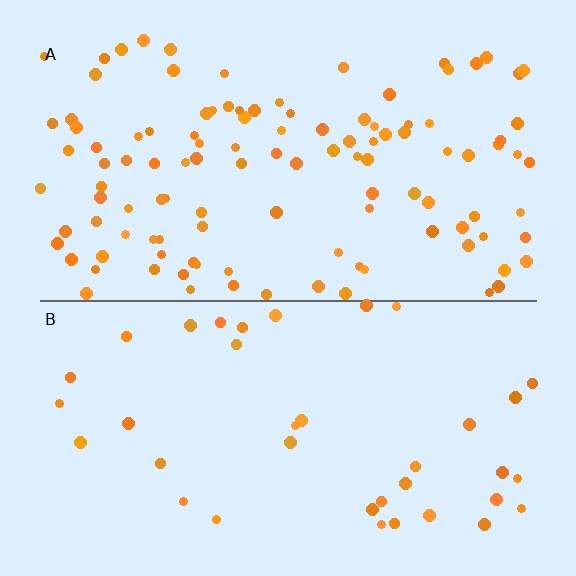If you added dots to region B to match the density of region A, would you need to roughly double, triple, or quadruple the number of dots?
Approximately triple.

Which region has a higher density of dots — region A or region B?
A (the top).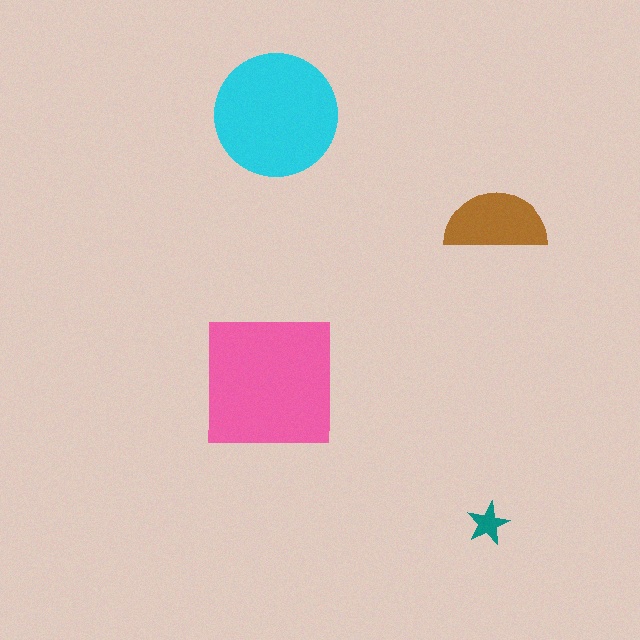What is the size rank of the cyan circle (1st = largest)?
2nd.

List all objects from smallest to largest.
The teal star, the brown semicircle, the cyan circle, the pink square.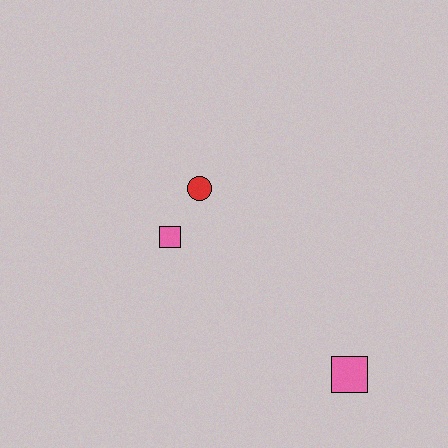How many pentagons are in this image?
There are no pentagons.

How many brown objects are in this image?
There are no brown objects.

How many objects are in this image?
There are 3 objects.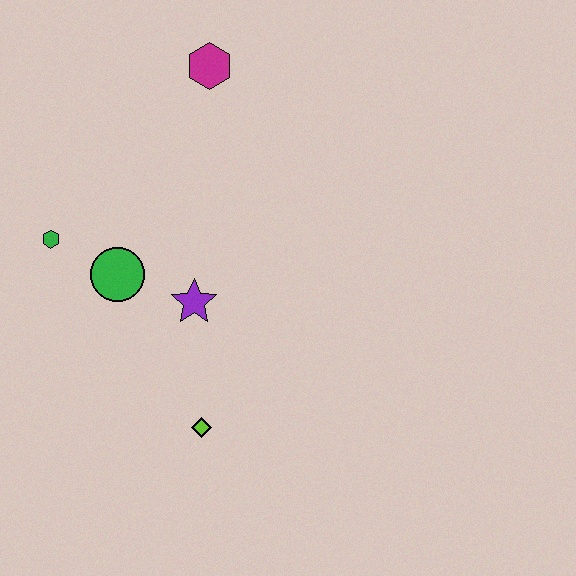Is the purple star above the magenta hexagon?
No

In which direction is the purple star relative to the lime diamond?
The purple star is above the lime diamond.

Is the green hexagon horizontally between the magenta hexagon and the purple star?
No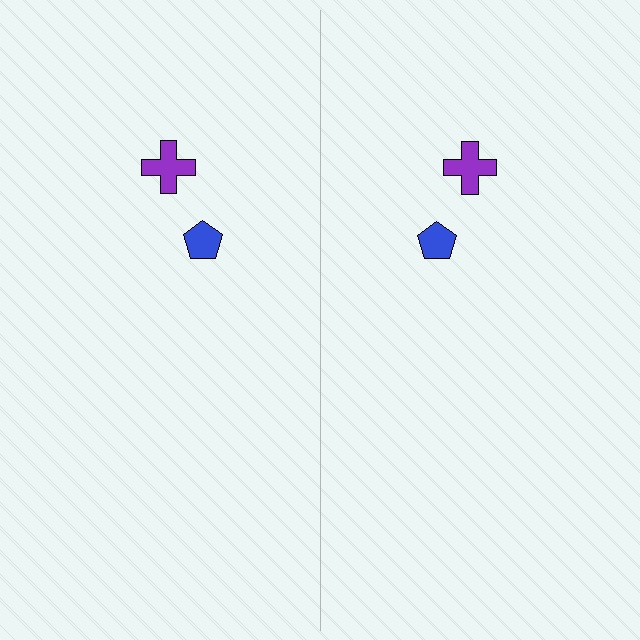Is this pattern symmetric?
Yes, this pattern has bilateral (reflection) symmetry.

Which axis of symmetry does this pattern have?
The pattern has a vertical axis of symmetry running through the center of the image.